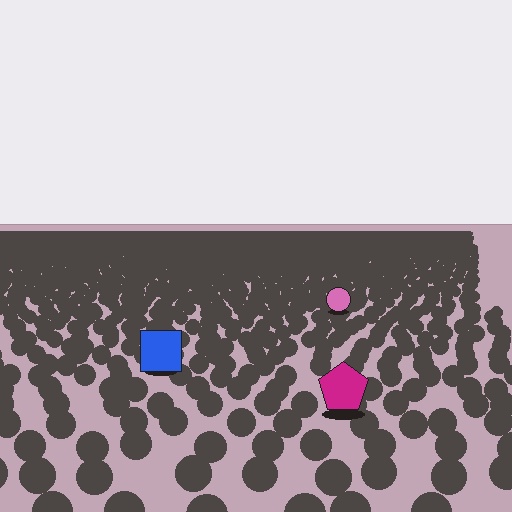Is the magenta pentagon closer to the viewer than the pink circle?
Yes. The magenta pentagon is closer — you can tell from the texture gradient: the ground texture is coarser near it.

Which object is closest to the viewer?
The magenta pentagon is closest. The texture marks near it are larger and more spread out.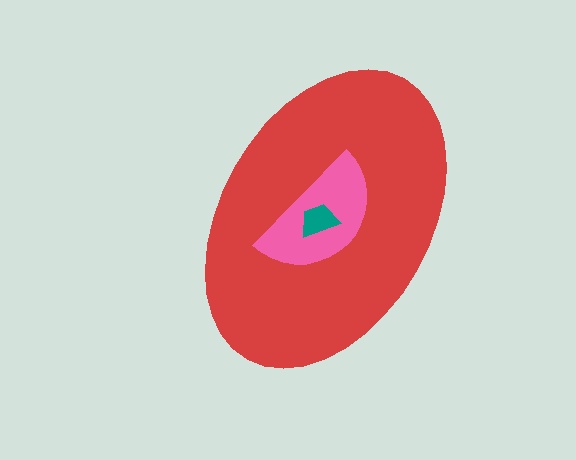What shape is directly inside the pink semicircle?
The teal trapezoid.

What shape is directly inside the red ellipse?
The pink semicircle.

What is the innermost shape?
The teal trapezoid.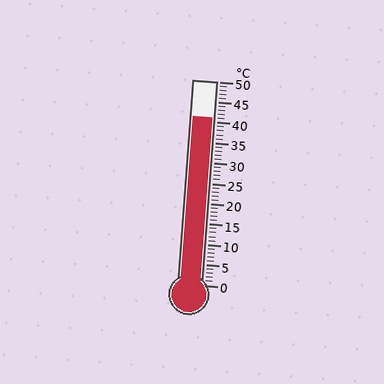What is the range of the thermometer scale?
The thermometer scale ranges from 0°C to 50°C.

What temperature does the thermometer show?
The thermometer shows approximately 41°C.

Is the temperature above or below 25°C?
The temperature is above 25°C.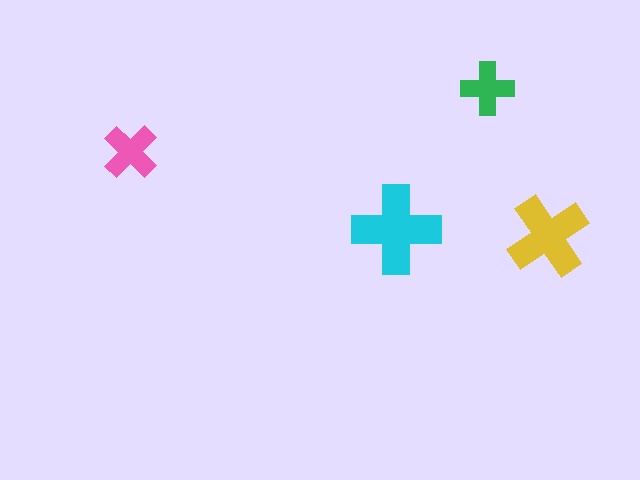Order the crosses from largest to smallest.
the cyan one, the yellow one, the pink one, the green one.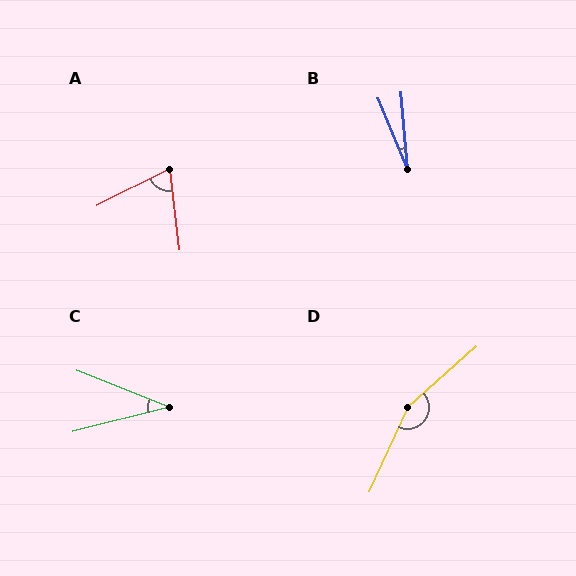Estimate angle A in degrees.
Approximately 70 degrees.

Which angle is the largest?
D, at approximately 156 degrees.